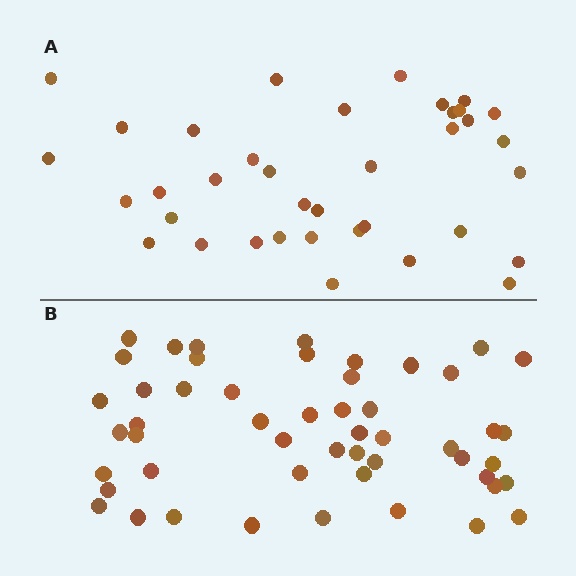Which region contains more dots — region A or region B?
Region B (the bottom region) has more dots.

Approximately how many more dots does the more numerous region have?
Region B has approximately 15 more dots than region A.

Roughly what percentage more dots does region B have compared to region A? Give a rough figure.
About 40% more.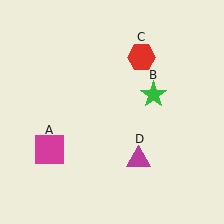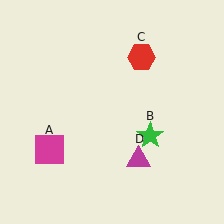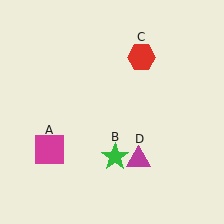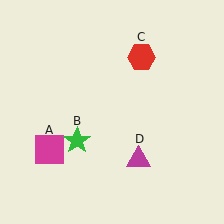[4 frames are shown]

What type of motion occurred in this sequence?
The green star (object B) rotated clockwise around the center of the scene.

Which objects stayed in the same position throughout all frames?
Magenta square (object A) and red hexagon (object C) and magenta triangle (object D) remained stationary.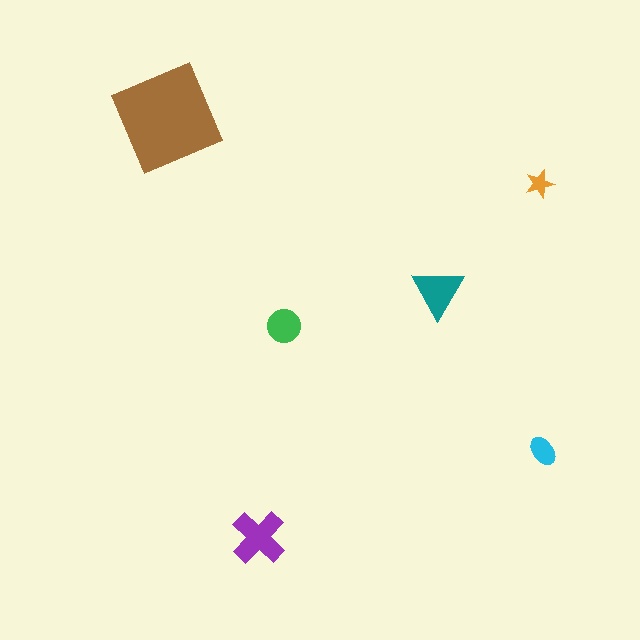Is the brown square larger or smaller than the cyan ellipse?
Larger.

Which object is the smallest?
The orange star.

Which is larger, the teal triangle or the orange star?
The teal triangle.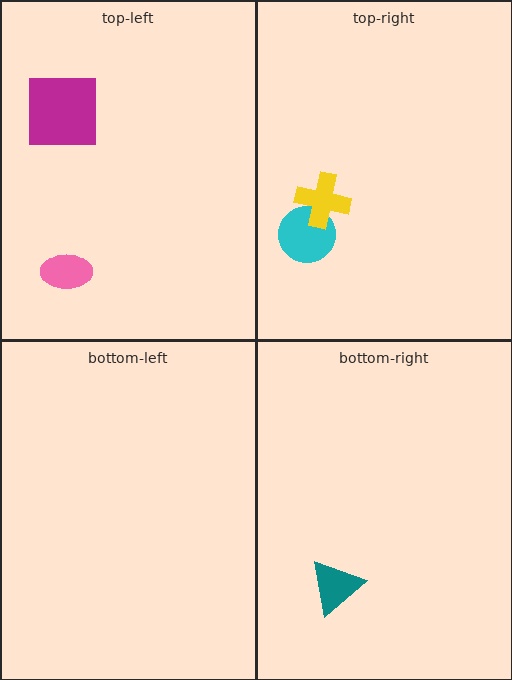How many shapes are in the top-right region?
2.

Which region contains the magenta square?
The top-left region.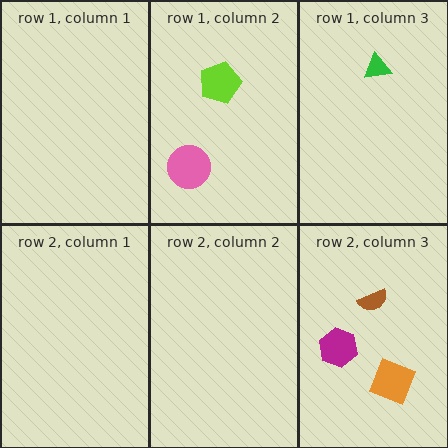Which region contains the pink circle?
The row 1, column 2 region.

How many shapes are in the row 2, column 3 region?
3.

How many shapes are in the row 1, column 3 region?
1.